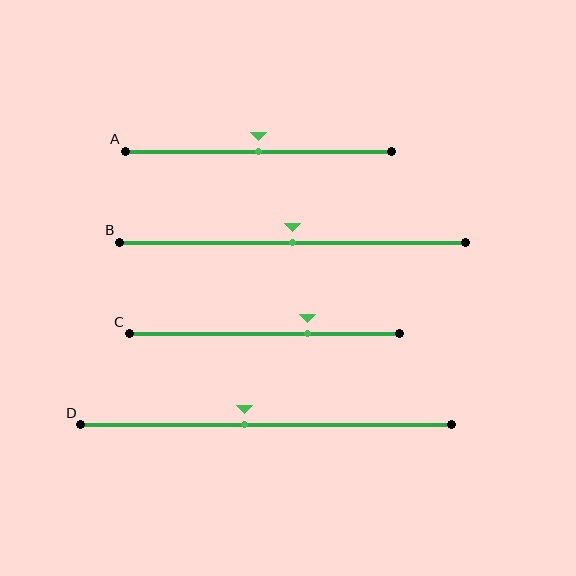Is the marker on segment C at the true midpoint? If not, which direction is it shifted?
No, the marker on segment C is shifted to the right by about 16% of the segment length.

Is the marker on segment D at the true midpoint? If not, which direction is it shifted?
No, the marker on segment D is shifted to the left by about 6% of the segment length.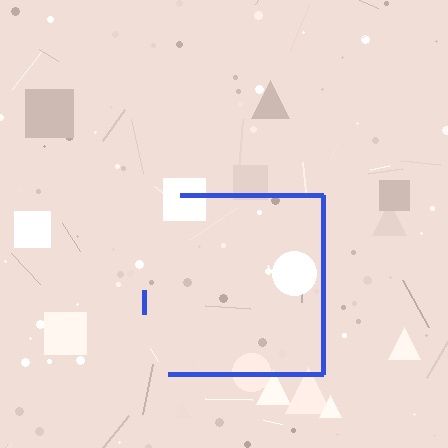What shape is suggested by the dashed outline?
The dashed outline suggests a square.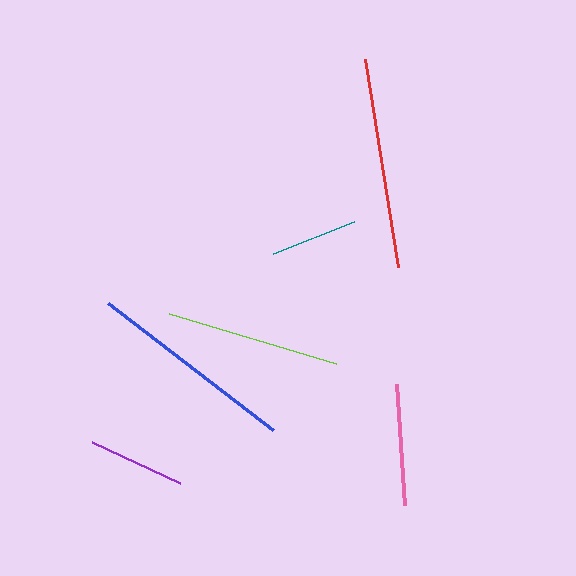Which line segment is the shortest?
The teal line is the shortest at approximately 86 pixels.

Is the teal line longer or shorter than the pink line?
The pink line is longer than the teal line.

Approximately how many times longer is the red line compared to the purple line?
The red line is approximately 2.2 times the length of the purple line.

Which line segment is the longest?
The red line is the longest at approximately 210 pixels.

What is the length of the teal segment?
The teal segment is approximately 86 pixels long.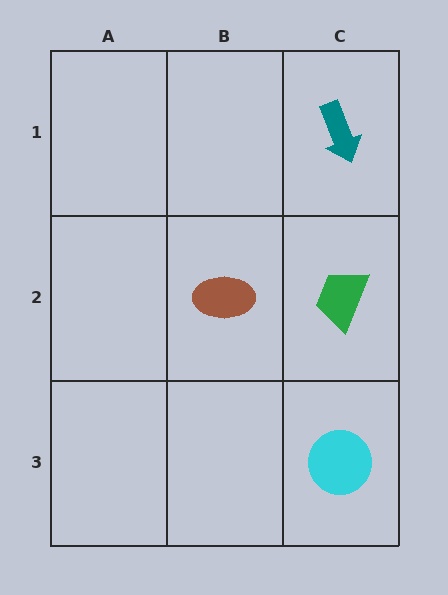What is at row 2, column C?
A green trapezoid.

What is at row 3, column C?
A cyan circle.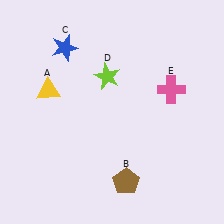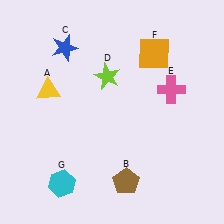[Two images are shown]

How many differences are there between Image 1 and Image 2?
There are 2 differences between the two images.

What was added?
An orange square (F), a cyan hexagon (G) were added in Image 2.